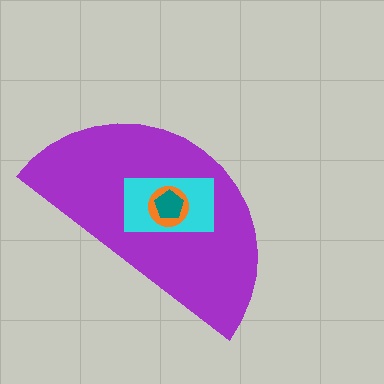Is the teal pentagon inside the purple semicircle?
Yes.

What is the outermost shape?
The purple semicircle.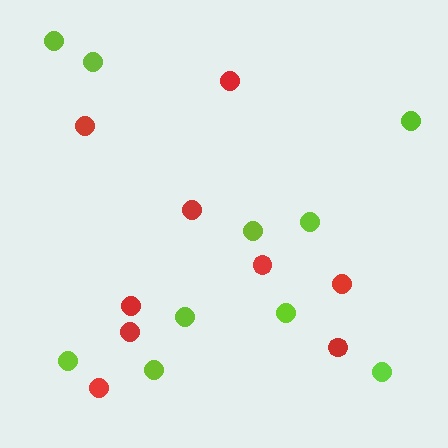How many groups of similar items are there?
There are 2 groups: one group of lime circles (10) and one group of red circles (9).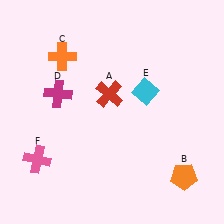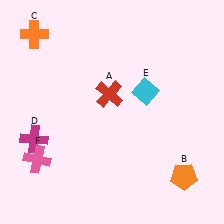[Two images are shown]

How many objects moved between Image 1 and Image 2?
2 objects moved between the two images.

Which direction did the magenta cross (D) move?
The magenta cross (D) moved down.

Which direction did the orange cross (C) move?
The orange cross (C) moved left.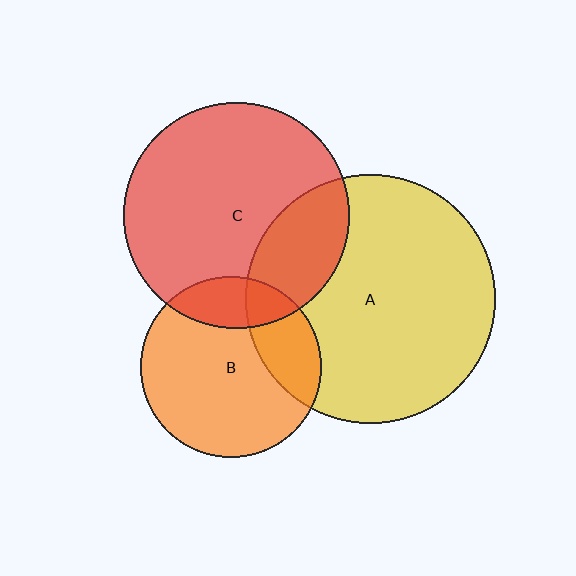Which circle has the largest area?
Circle A (yellow).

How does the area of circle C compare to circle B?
Approximately 1.6 times.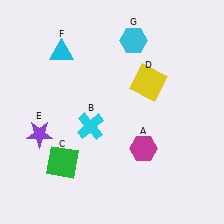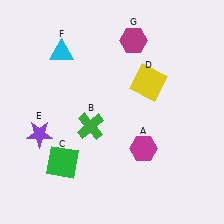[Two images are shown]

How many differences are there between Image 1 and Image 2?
There are 2 differences between the two images.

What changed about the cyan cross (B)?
In Image 1, B is cyan. In Image 2, it changed to green.